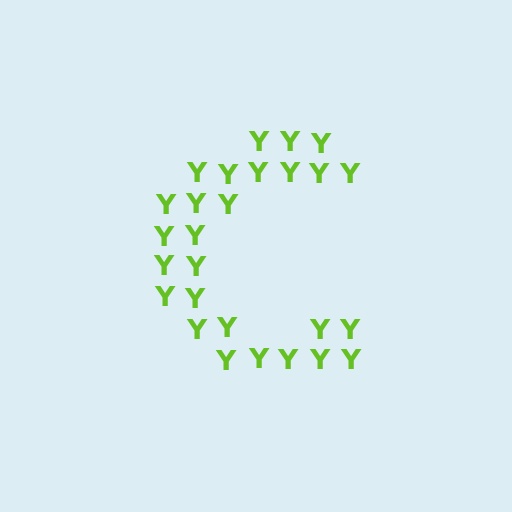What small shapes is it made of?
It is made of small letter Y's.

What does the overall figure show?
The overall figure shows the letter C.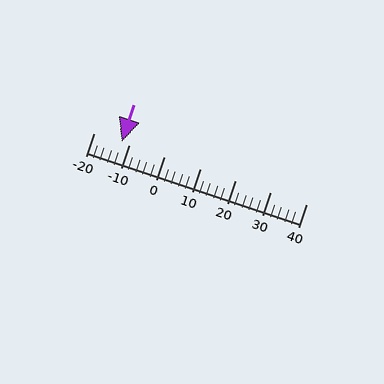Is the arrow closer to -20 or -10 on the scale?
The arrow is closer to -10.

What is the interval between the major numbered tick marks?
The major tick marks are spaced 10 units apart.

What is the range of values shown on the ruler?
The ruler shows values from -20 to 40.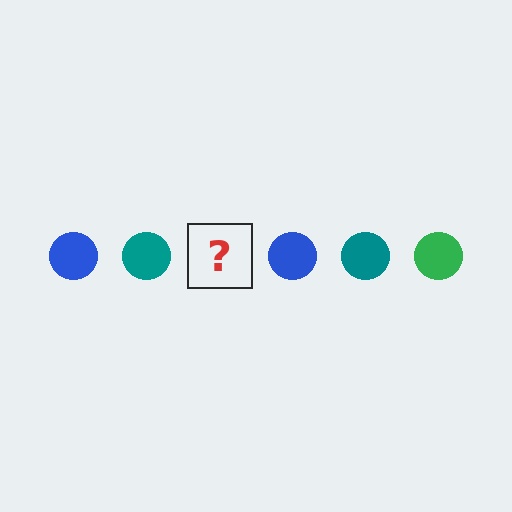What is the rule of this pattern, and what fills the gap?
The rule is that the pattern cycles through blue, teal, green circles. The gap should be filled with a green circle.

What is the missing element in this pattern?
The missing element is a green circle.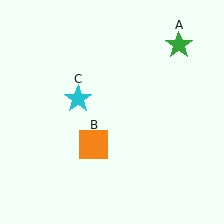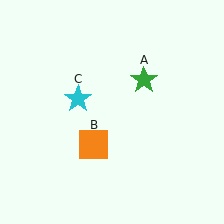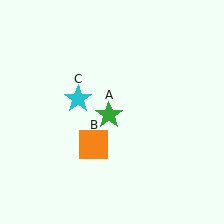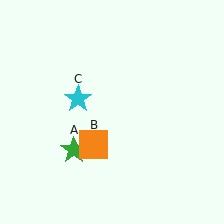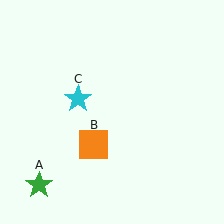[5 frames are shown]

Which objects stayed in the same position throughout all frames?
Orange square (object B) and cyan star (object C) remained stationary.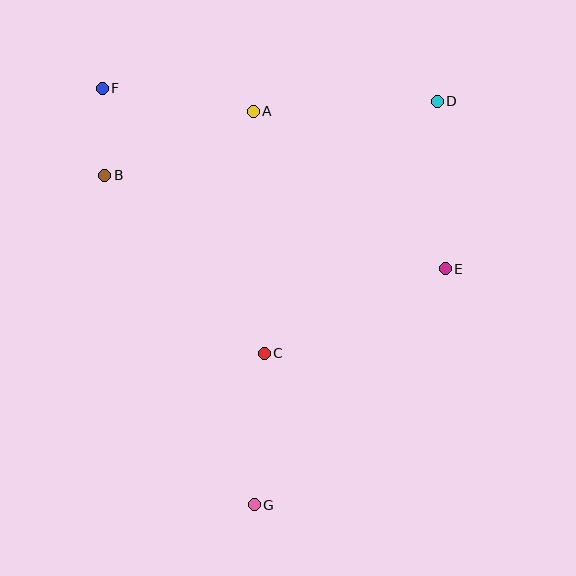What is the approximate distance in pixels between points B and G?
The distance between B and G is approximately 362 pixels.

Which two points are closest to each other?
Points B and F are closest to each other.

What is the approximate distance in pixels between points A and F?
The distance between A and F is approximately 153 pixels.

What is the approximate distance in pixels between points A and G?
The distance between A and G is approximately 393 pixels.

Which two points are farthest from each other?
Points F and G are farthest from each other.